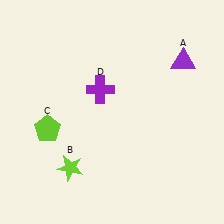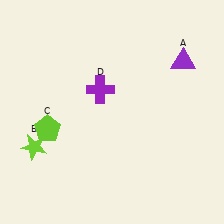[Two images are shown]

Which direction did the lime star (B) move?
The lime star (B) moved left.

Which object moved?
The lime star (B) moved left.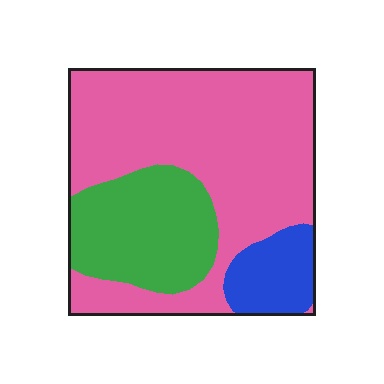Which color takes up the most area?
Pink, at roughly 65%.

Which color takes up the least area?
Blue, at roughly 10%.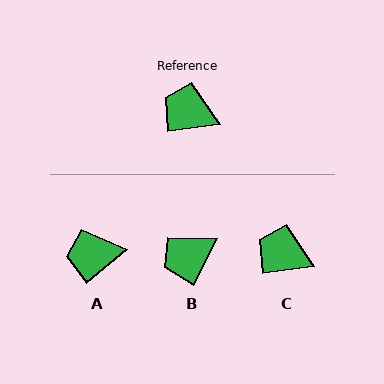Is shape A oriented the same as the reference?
No, it is off by about 32 degrees.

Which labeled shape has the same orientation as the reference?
C.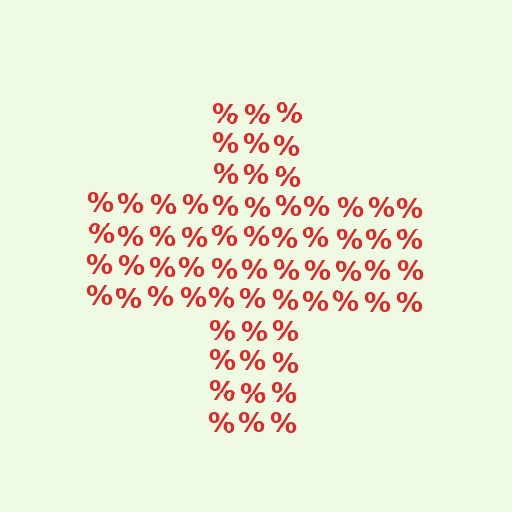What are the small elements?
The small elements are percent signs.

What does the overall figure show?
The overall figure shows a cross.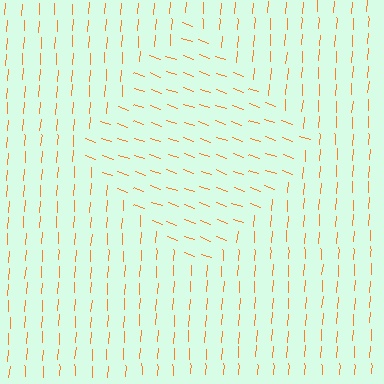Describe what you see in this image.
The image is filled with small orange line segments. A diamond region in the image has lines oriented differently from the surrounding lines, creating a visible texture boundary.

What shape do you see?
I see a diamond.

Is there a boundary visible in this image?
Yes, there is a texture boundary formed by a change in line orientation.